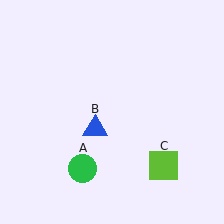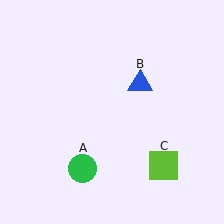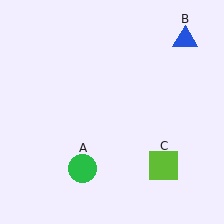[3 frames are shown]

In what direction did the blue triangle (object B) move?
The blue triangle (object B) moved up and to the right.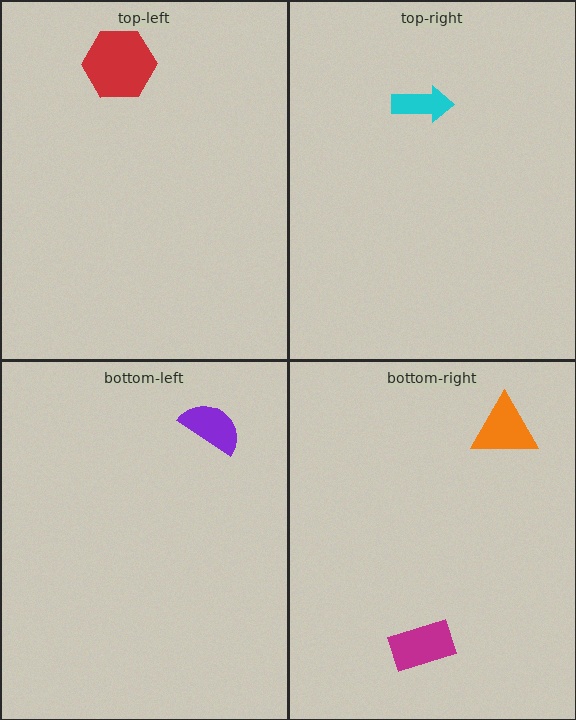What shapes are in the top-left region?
The red hexagon.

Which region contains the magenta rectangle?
The bottom-right region.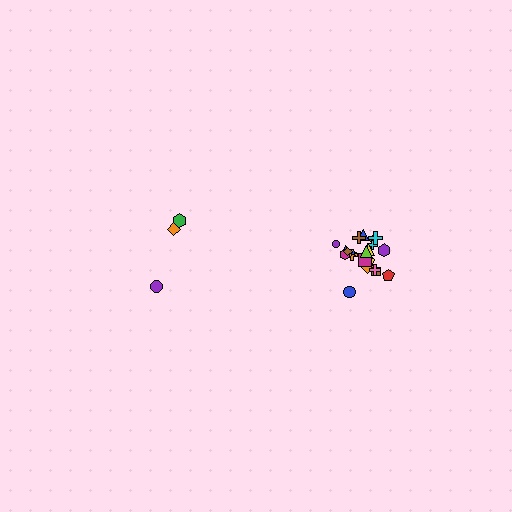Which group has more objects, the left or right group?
The right group.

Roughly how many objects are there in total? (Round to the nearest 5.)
Roughly 25 objects in total.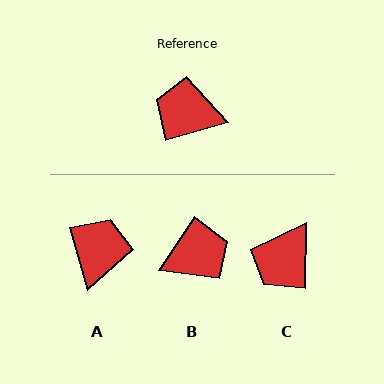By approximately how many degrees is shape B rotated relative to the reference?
Approximately 140 degrees clockwise.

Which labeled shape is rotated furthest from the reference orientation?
B, about 140 degrees away.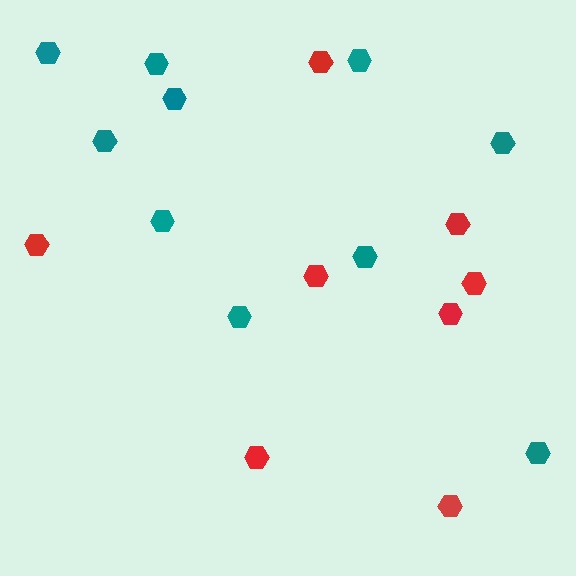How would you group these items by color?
There are 2 groups: one group of teal hexagons (10) and one group of red hexagons (8).